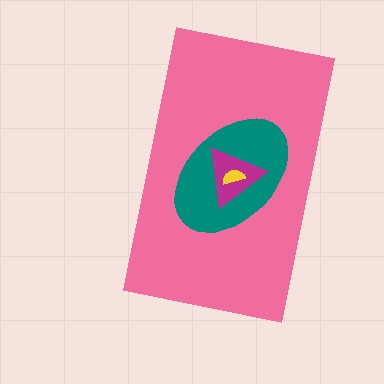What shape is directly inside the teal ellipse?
The magenta triangle.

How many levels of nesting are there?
4.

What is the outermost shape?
The pink rectangle.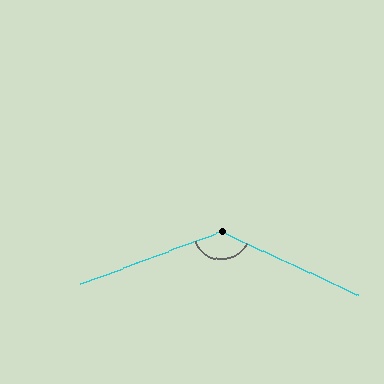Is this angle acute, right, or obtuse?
It is obtuse.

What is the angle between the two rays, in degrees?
Approximately 135 degrees.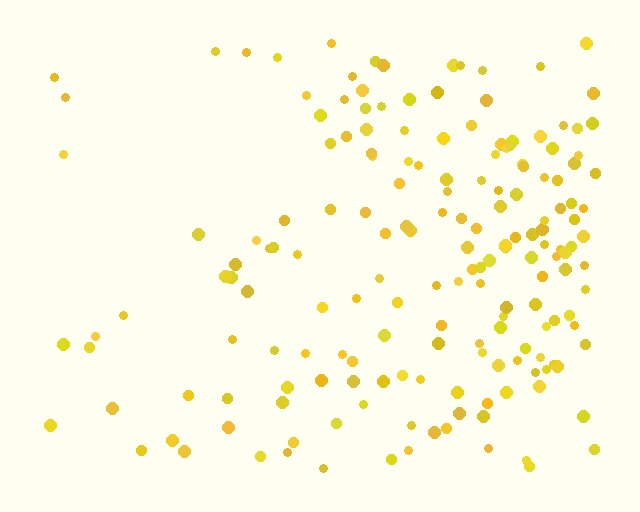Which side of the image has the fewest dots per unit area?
The left.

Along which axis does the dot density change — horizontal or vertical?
Horizontal.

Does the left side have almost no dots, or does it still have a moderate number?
Still a moderate number, just noticeably fewer than the right.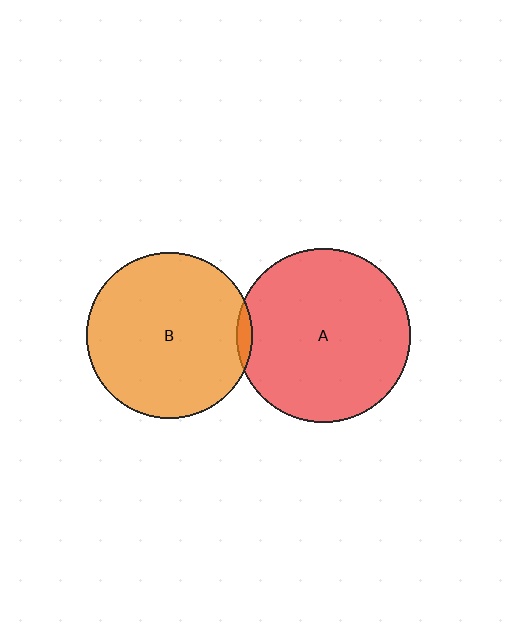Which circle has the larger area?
Circle A (red).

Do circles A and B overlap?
Yes.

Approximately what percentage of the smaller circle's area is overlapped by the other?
Approximately 5%.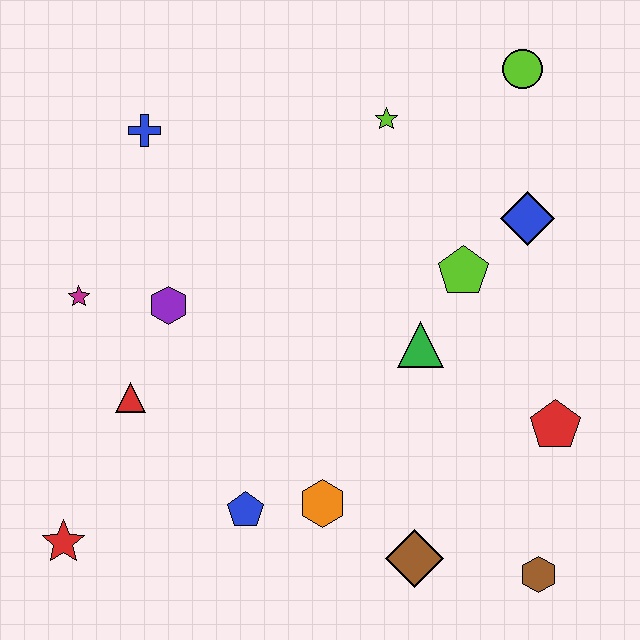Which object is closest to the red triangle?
The purple hexagon is closest to the red triangle.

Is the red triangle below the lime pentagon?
Yes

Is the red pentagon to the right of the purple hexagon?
Yes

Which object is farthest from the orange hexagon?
The lime circle is farthest from the orange hexagon.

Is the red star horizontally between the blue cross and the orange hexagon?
No